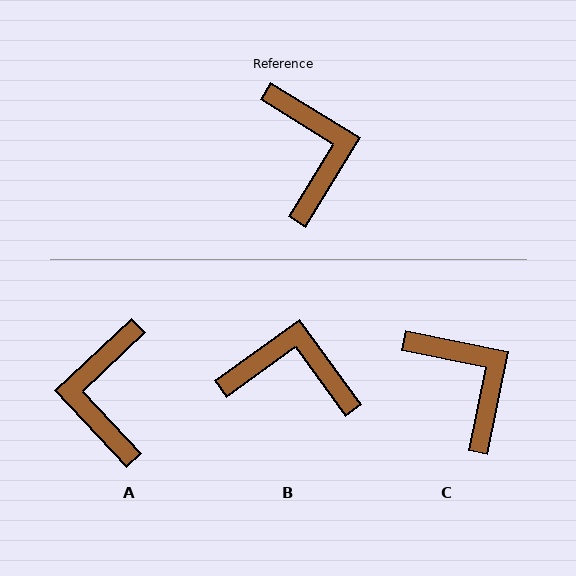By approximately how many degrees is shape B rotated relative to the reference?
Approximately 68 degrees counter-clockwise.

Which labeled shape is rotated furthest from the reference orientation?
A, about 165 degrees away.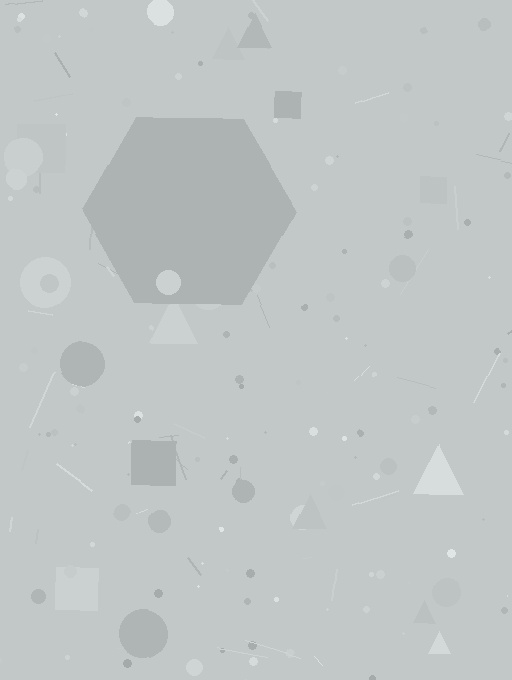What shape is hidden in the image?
A hexagon is hidden in the image.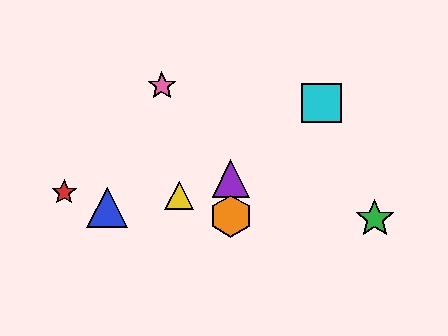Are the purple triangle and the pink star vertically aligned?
No, the purple triangle is at x≈231 and the pink star is at x≈162.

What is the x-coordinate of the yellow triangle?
The yellow triangle is at x≈179.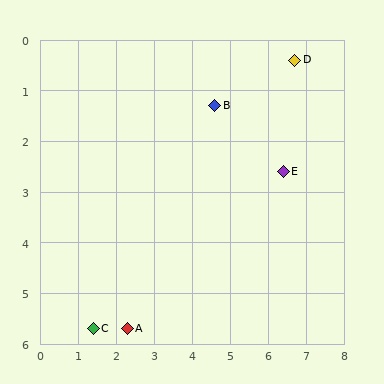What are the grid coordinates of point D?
Point D is at approximately (6.7, 0.4).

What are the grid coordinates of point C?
Point C is at approximately (1.4, 5.7).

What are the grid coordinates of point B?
Point B is at approximately (4.6, 1.3).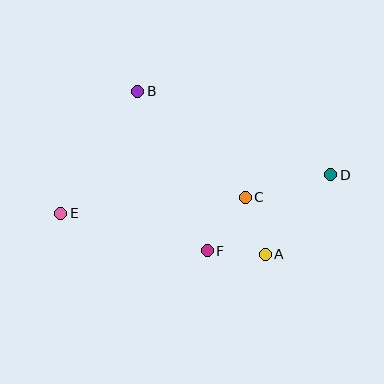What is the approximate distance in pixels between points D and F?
The distance between D and F is approximately 145 pixels.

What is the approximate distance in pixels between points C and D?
The distance between C and D is approximately 88 pixels.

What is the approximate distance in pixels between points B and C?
The distance between B and C is approximately 151 pixels.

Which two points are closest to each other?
Points A and F are closest to each other.